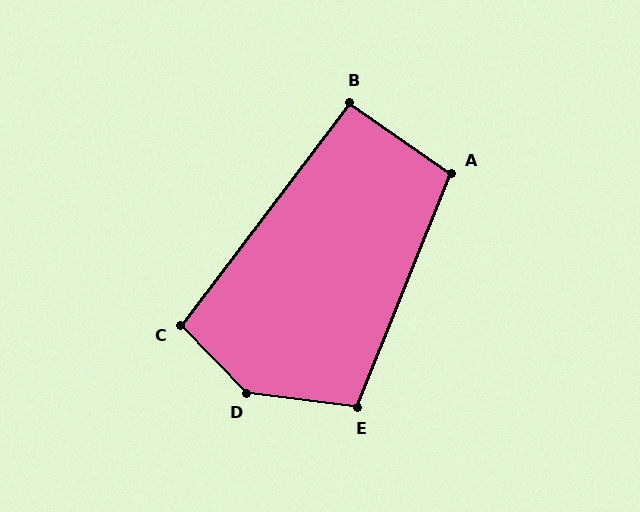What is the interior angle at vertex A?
Approximately 102 degrees (obtuse).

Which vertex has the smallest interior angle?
B, at approximately 93 degrees.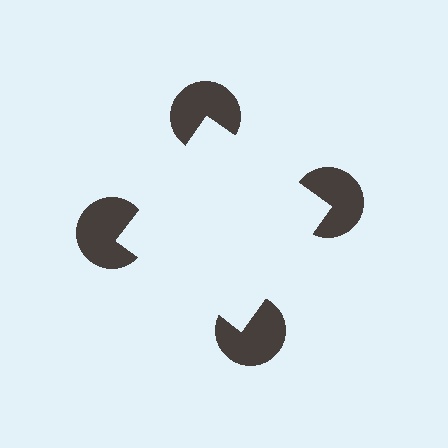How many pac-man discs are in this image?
There are 4 — one at each vertex of the illusory square.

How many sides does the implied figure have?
4 sides.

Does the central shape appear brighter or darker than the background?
It typically appears slightly brighter than the background, even though no actual brightness change is drawn.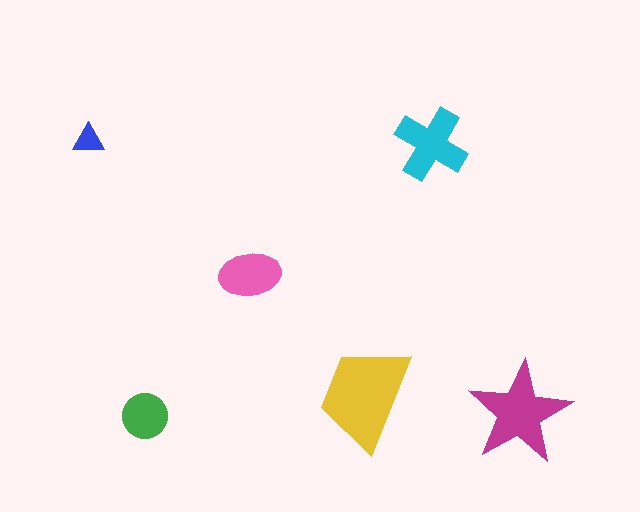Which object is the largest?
The yellow trapezoid.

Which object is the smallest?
The blue triangle.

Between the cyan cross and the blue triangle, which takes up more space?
The cyan cross.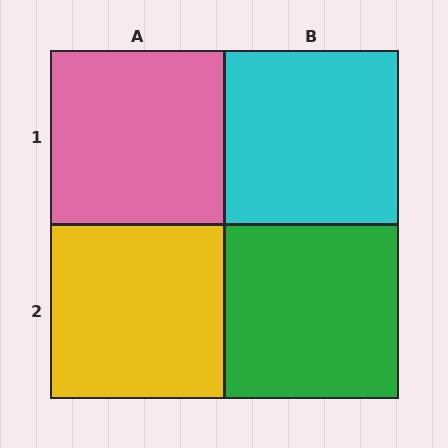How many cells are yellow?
1 cell is yellow.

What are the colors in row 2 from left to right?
Yellow, green.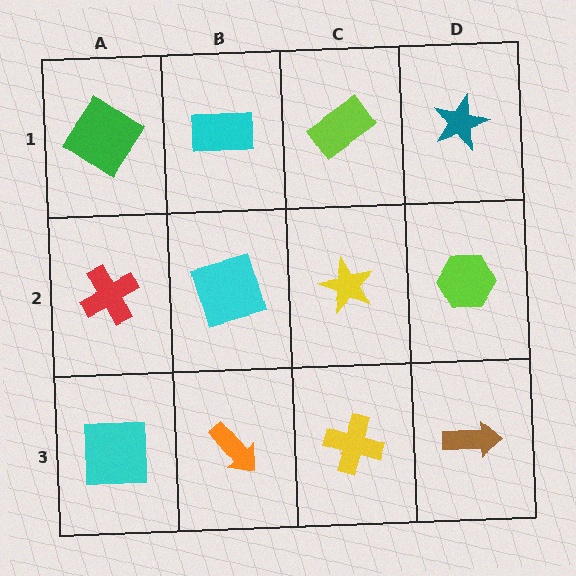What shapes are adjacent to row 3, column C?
A yellow star (row 2, column C), an orange arrow (row 3, column B), a brown arrow (row 3, column D).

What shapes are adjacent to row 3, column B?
A cyan square (row 2, column B), a cyan square (row 3, column A), a yellow cross (row 3, column C).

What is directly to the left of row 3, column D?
A yellow cross.